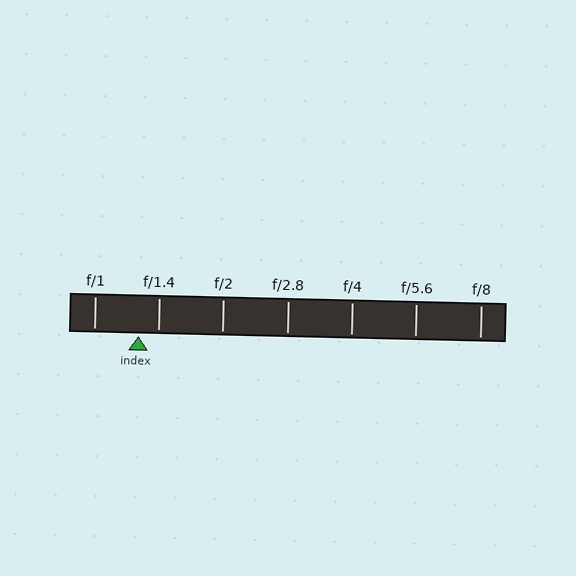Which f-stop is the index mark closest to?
The index mark is closest to f/1.4.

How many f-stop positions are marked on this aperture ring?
There are 7 f-stop positions marked.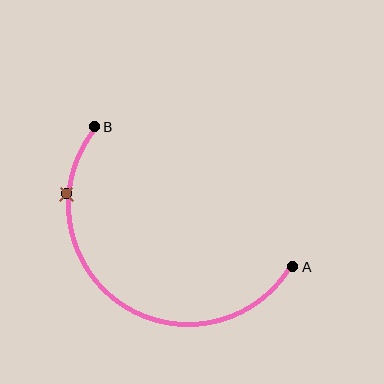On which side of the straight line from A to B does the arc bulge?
The arc bulges below and to the left of the straight line connecting A and B.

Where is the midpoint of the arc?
The arc midpoint is the point on the curve farthest from the straight line joining A and B. It sits below and to the left of that line.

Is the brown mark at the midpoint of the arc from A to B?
No. The brown mark lies on the arc but is closer to endpoint B. The arc midpoint would be at the point on the curve equidistant along the arc from both A and B.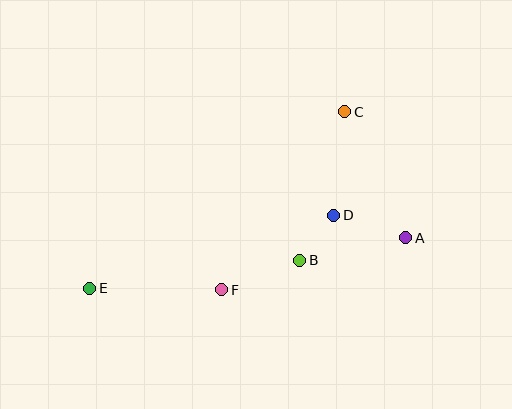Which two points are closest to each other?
Points B and D are closest to each other.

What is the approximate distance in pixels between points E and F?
The distance between E and F is approximately 132 pixels.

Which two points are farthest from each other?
Points A and E are farthest from each other.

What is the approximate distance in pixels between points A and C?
The distance between A and C is approximately 140 pixels.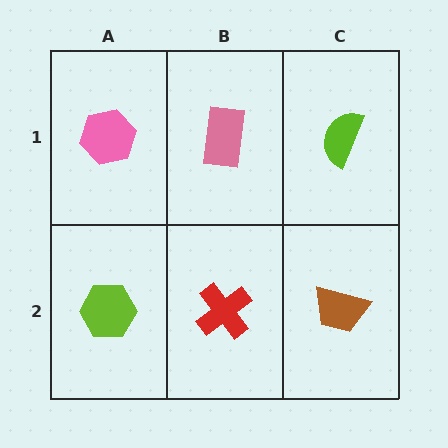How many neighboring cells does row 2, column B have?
3.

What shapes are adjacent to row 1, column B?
A red cross (row 2, column B), a pink hexagon (row 1, column A), a lime semicircle (row 1, column C).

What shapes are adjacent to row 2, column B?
A pink rectangle (row 1, column B), a lime hexagon (row 2, column A), a brown trapezoid (row 2, column C).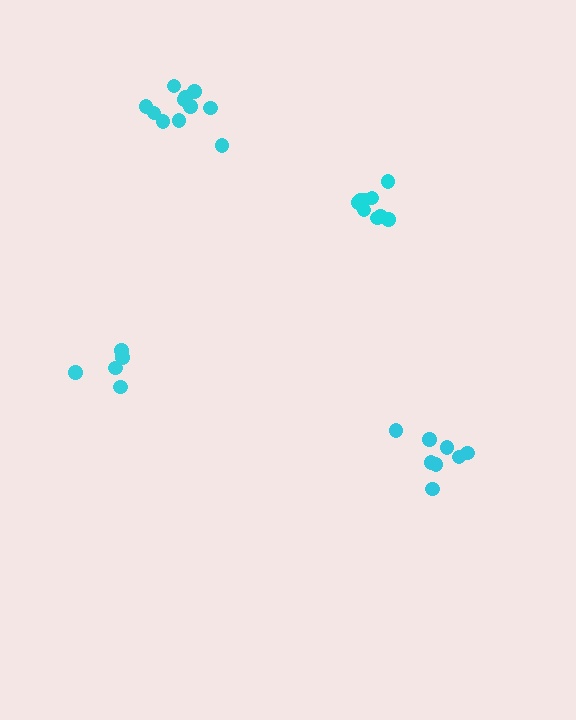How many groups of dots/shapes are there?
There are 4 groups.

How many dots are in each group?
Group 1: 8 dots, Group 2: 11 dots, Group 3: 5 dots, Group 4: 9 dots (33 total).